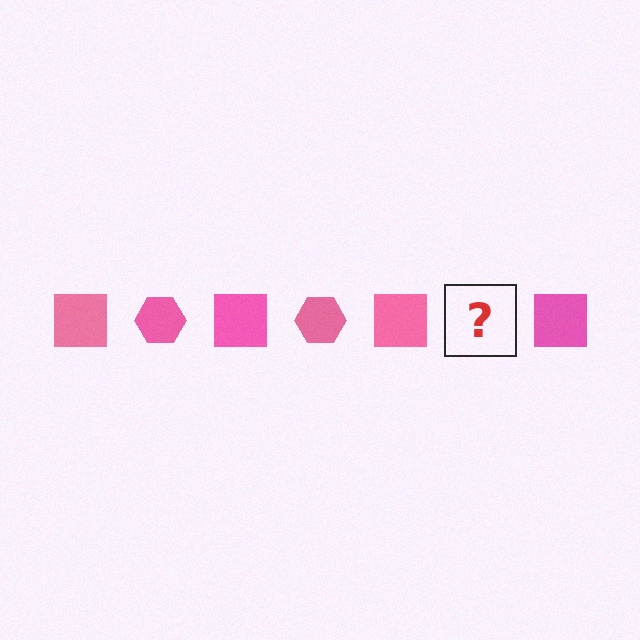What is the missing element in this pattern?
The missing element is a pink hexagon.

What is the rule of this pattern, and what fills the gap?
The rule is that the pattern cycles through square, hexagon shapes in pink. The gap should be filled with a pink hexagon.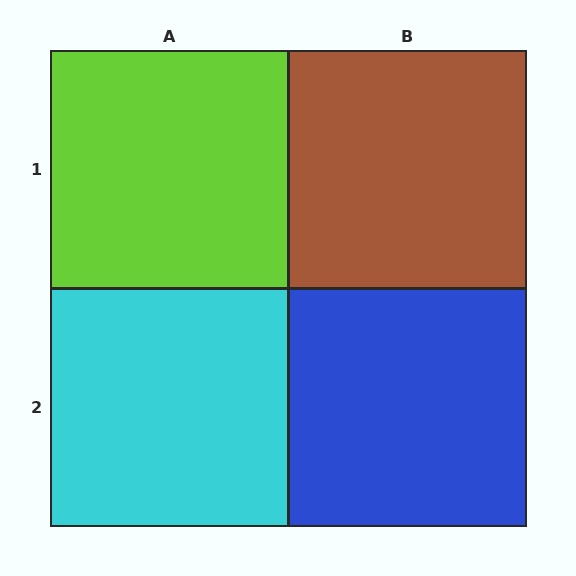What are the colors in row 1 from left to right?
Lime, brown.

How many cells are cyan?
1 cell is cyan.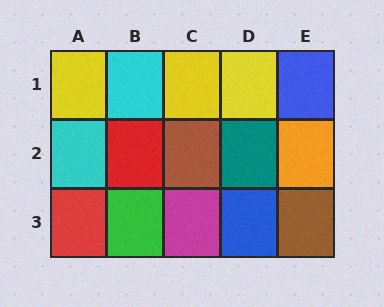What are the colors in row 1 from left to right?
Yellow, cyan, yellow, yellow, blue.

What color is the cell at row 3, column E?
Brown.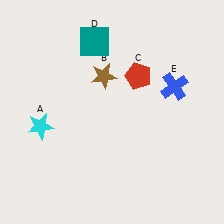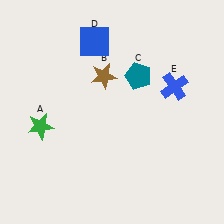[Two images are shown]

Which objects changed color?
A changed from cyan to green. C changed from red to teal. D changed from teal to blue.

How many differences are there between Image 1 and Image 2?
There are 3 differences between the two images.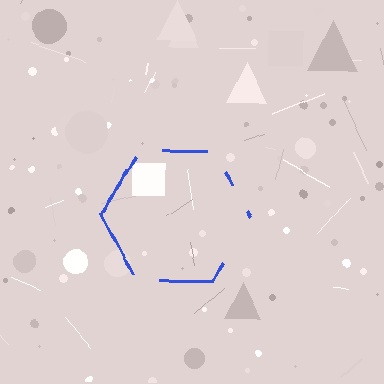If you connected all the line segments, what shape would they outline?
They would outline a hexagon.